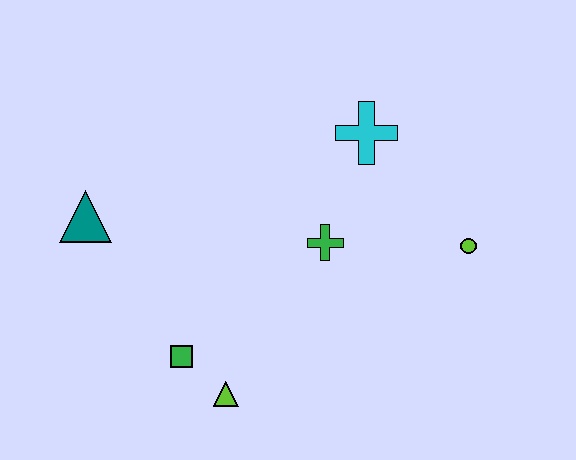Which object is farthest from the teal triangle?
The lime circle is farthest from the teal triangle.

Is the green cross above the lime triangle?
Yes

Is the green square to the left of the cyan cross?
Yes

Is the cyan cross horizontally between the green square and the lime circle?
Yes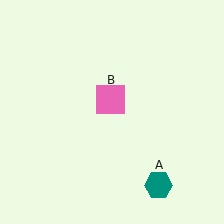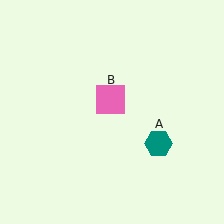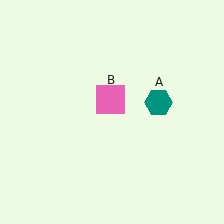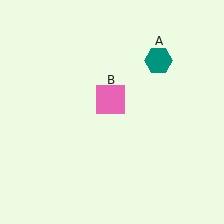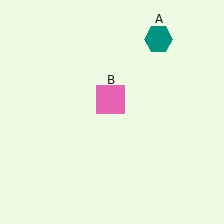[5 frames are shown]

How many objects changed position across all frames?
1 object changed position: teal hexagon (object A).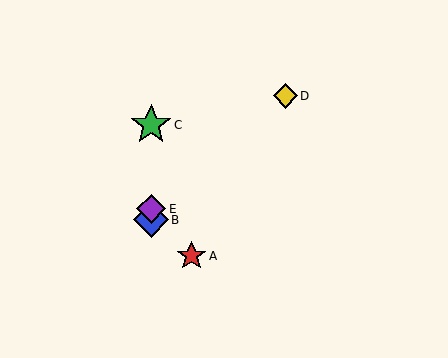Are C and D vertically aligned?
No, C is at x≈151 and D is at x≈285.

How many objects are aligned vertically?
3 objects (B, C, E) are aligned vertically.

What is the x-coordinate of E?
Object E is at x≈151.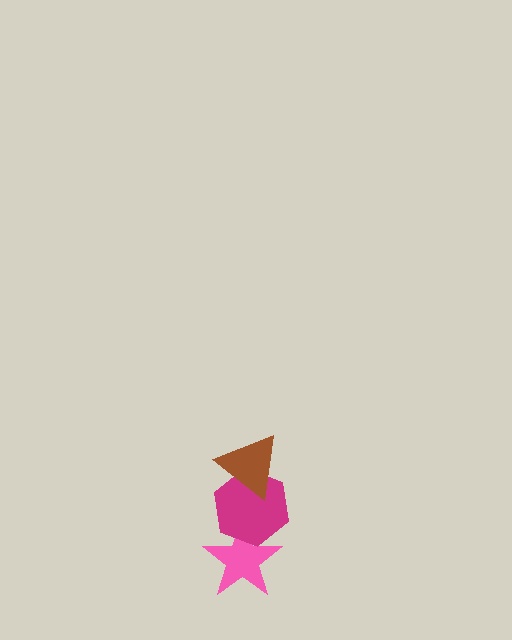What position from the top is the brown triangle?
The brown triangle is 1st from the top.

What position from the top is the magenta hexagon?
The magenta hexagon is 2nd from the top.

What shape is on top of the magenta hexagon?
The brown triangle is on top of the magenta hexagon.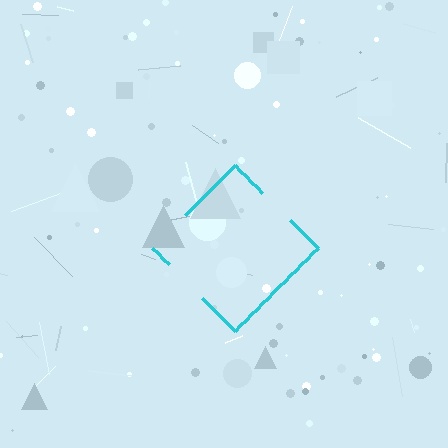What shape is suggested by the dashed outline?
The dashed outline suggests a diamond.